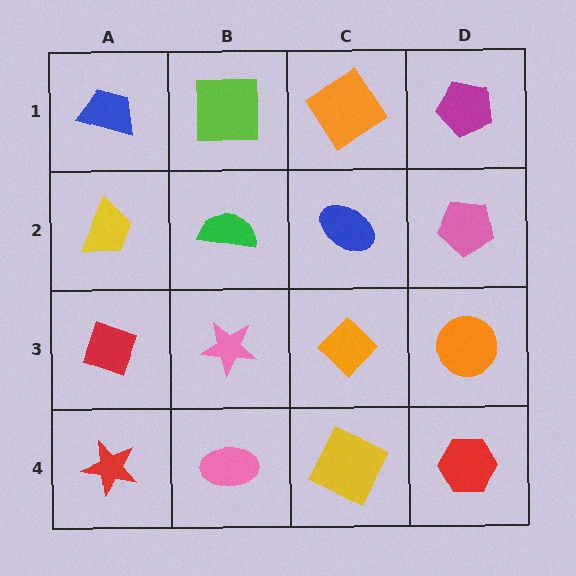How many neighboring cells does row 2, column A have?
3.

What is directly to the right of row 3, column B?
An orange diamond.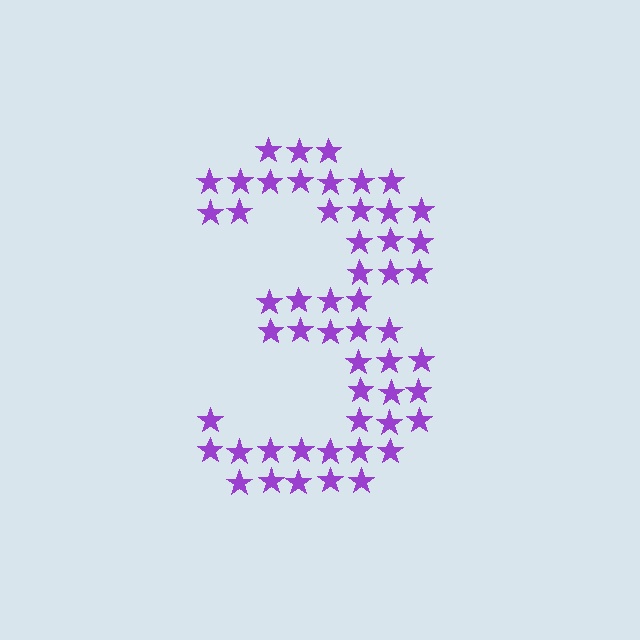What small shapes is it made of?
It is made of small stars.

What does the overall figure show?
The overall figure shows the digit 3.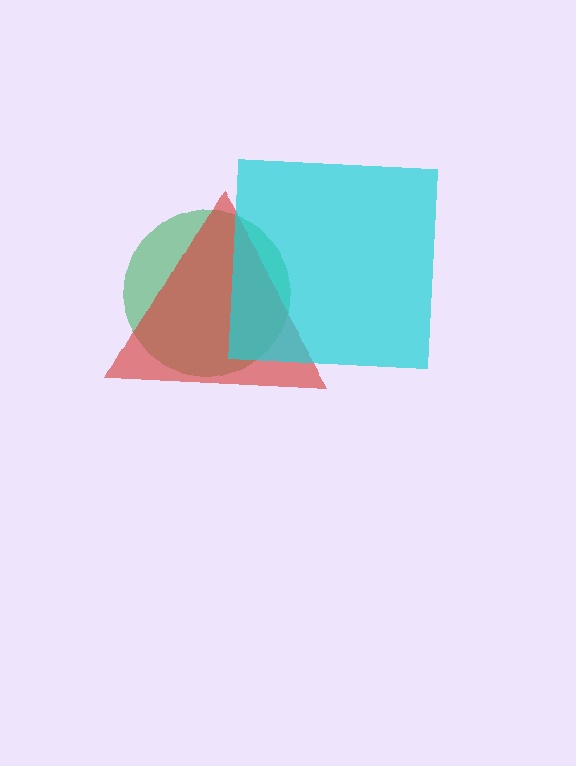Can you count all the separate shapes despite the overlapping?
Yes, there are 3 separate shapes.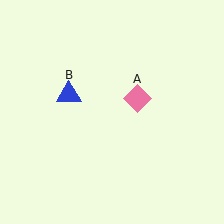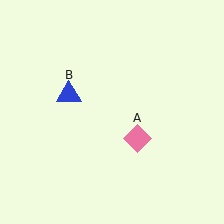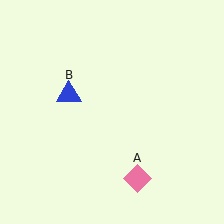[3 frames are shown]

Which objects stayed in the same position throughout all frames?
Blue triangle (object B) remained stationary.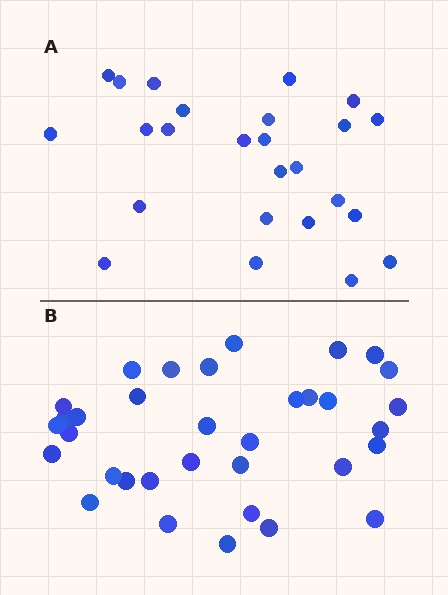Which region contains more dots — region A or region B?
Region B (the bottom region) has more dots.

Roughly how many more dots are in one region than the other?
Region B has roughly 8 or so more dots than region A.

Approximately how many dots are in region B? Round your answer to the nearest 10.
About 30 dots. (The exact count is 34, which rounds to 30.)